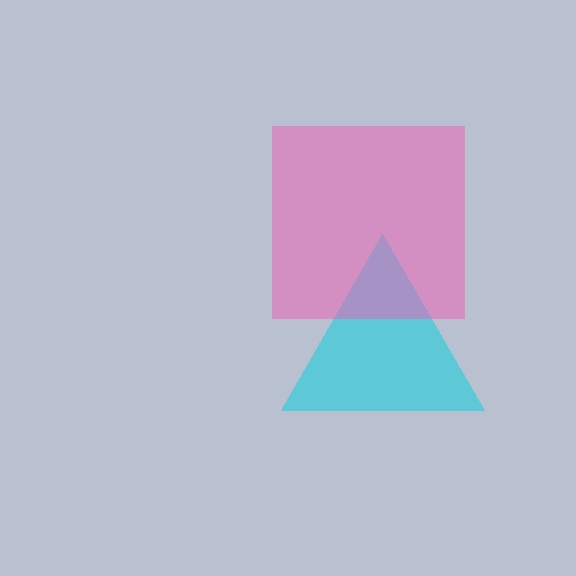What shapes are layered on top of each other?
The layered shapes are: a cyan triangle, a pink square.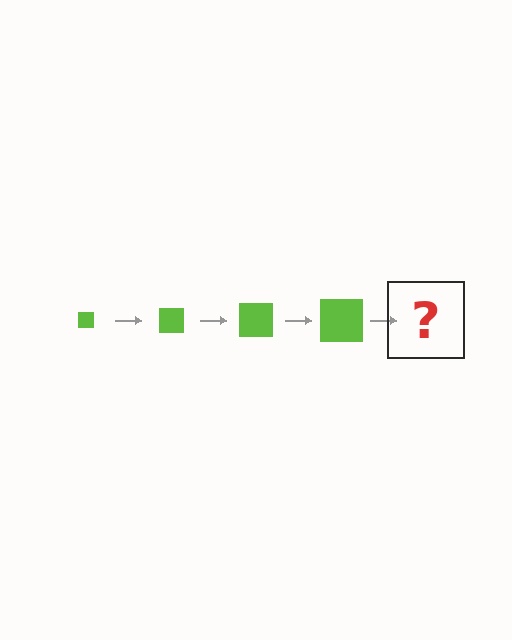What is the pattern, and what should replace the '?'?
The pattern is that the square gets progressively larger each step. The '?' should be a lime square, larger than the previous one.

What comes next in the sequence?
The next element should be a lime square, larger than the previous one.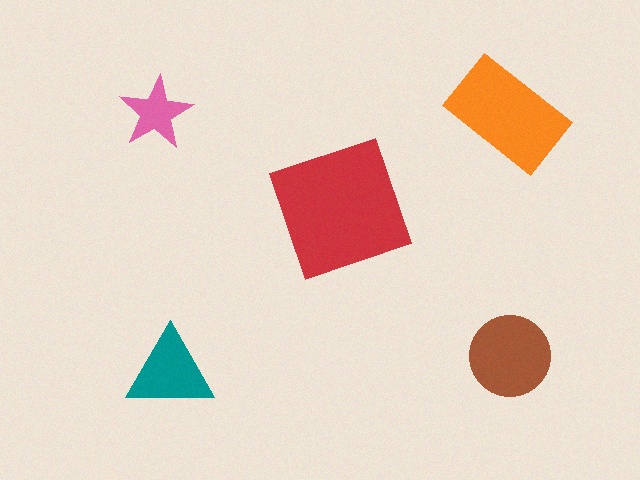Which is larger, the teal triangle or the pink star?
The teal triangle.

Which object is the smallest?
The pink star.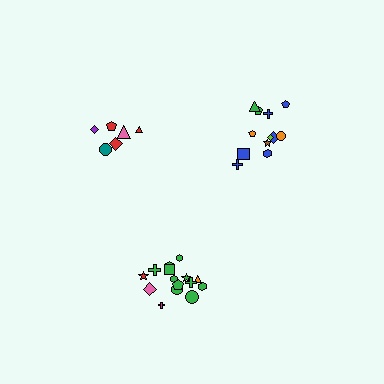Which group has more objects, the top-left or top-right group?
The top-right group.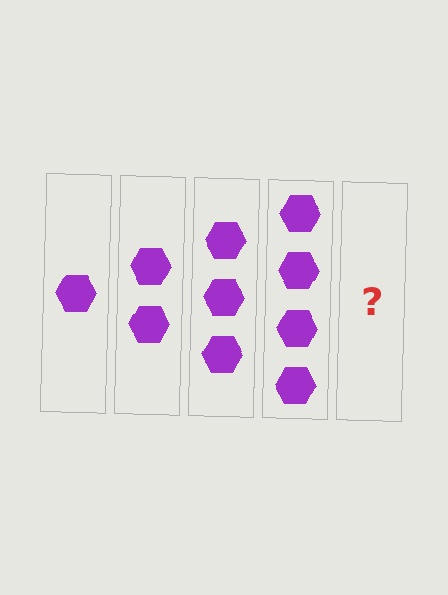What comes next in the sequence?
The next element should be 5 hexagons.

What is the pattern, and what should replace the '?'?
The pattern is that each step adds one more hexagon. The '?' should be 5 hexagons.